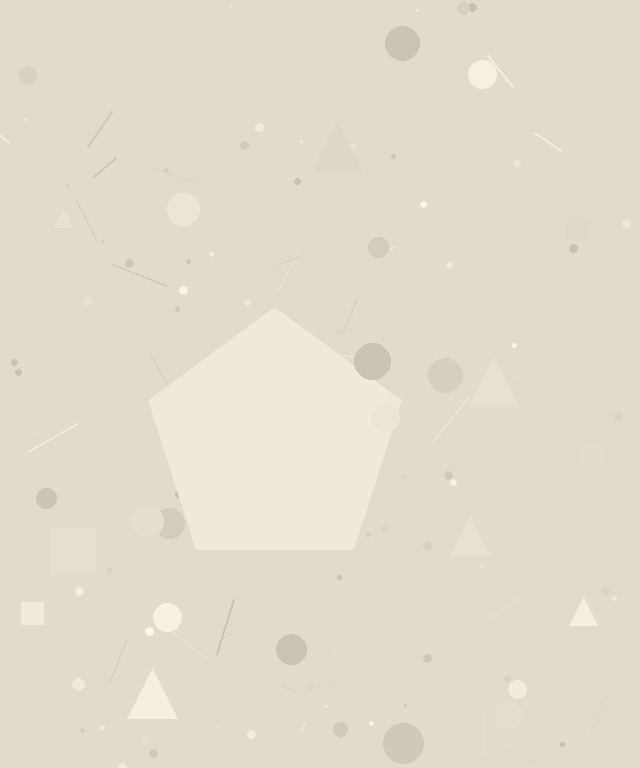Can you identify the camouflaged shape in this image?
The camouflaged shape is a pentagon.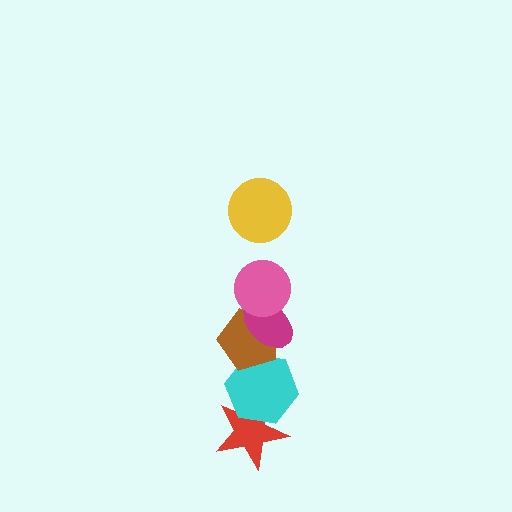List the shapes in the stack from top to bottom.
From top to bottom: the yellow circle, the pink circle, the magenta ellipse, the brown pentagon, the cyan hexagon, the red star.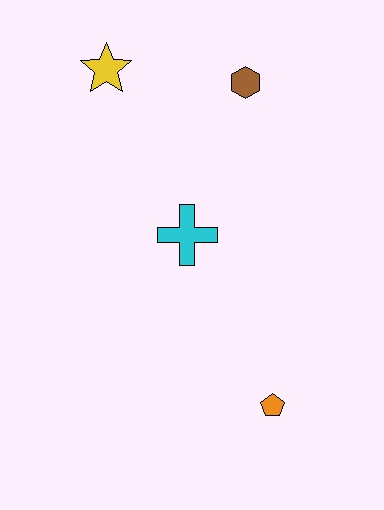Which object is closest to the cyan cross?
The brown hexagon is closest to the cyan cross.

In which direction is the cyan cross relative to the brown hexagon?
The cyan cross is below the brown hexagon.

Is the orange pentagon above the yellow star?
No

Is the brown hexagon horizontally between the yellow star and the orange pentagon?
Yes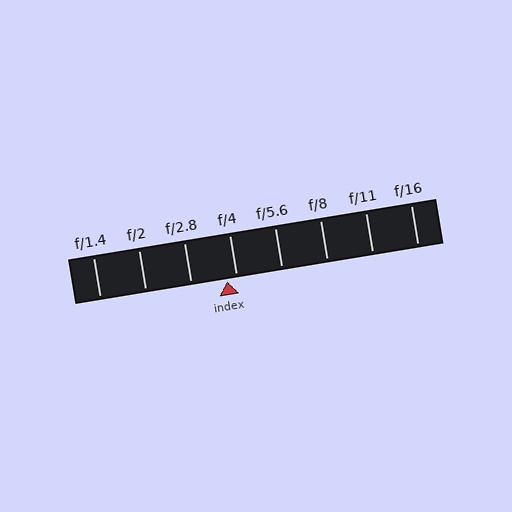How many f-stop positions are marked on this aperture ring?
There are 8 f-stop positions marked.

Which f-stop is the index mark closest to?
The index mark is closest to f/4.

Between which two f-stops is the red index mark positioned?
The index mark is between f/2.8 and f/4.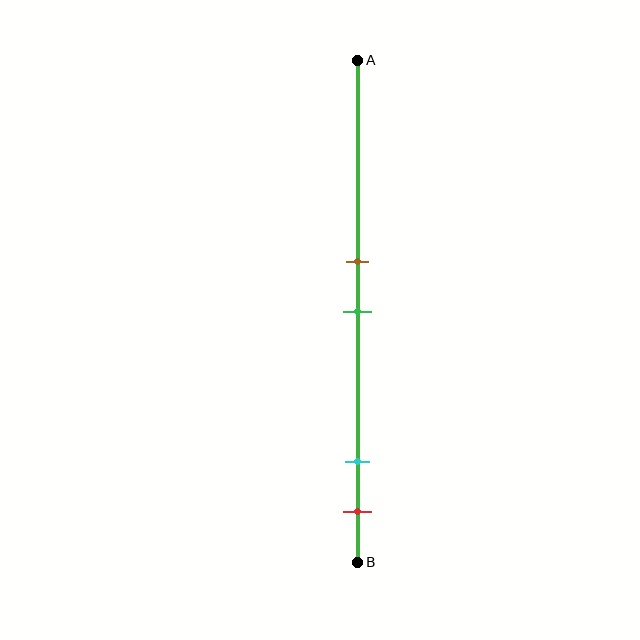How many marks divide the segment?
There are 4 marks dividing the segment.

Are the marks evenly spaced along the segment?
No, the marks are not evenly spaced.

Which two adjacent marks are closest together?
The brown and green marks are the closest adjacent pair.